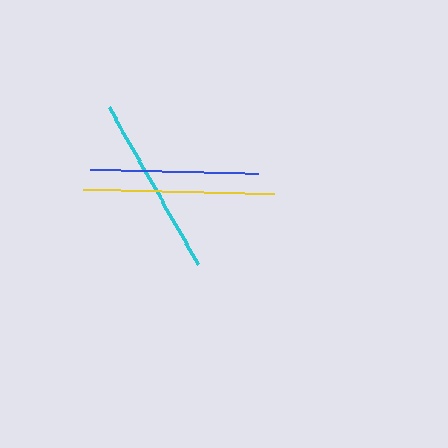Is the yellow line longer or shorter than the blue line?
The yellow line is longer than the blue line.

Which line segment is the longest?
The yellow line is the longest at approximately 192 pixels.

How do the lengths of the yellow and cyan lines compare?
The yellow and cyan lines are approximately the same length.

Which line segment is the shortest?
The blue line is the shortest at approximately 168 pixels.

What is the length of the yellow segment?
The yellow segment is approximately 192 pixels long.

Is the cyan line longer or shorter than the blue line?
The cyan line is longer than the blue line.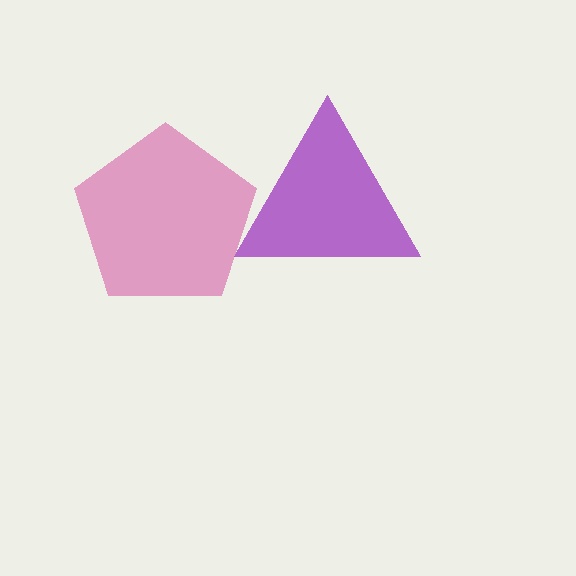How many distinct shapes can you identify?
There are 2 distinct shapes: a magenta pentagon, a purple triangle.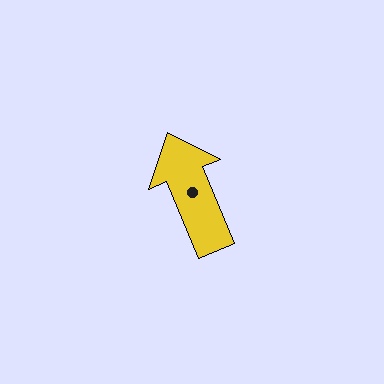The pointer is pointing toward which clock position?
Roughly 11 o'clock.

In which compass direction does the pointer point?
Northwest.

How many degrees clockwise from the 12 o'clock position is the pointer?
Approximately 337 degrees.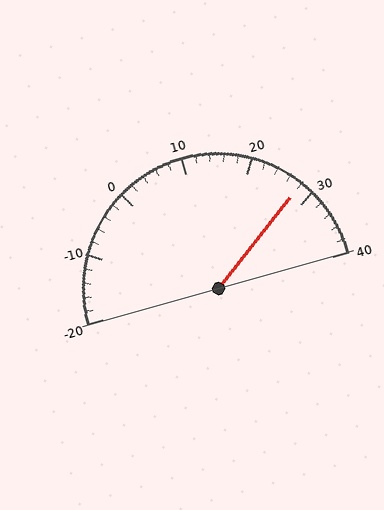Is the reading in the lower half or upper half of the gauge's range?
The reading is in the upper half of the range (-20 to 40).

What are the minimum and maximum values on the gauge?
The gauge ranges from -20 to 40.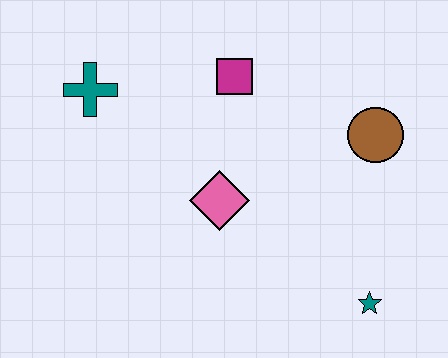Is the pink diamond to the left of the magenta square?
Yes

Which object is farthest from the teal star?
The teal cross is farthest from the teal star.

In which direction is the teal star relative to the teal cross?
The teal star is to the right of the teal cross.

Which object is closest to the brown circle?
The magenta square is closest to the brown circle.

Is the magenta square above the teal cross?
Yes